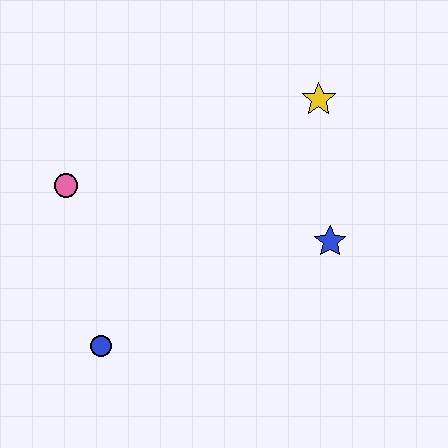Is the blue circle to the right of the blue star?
No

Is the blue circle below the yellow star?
Yes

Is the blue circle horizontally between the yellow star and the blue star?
No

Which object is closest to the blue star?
The yellow star is closest to the blue star.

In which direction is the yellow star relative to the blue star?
The yellow star is above the blue star.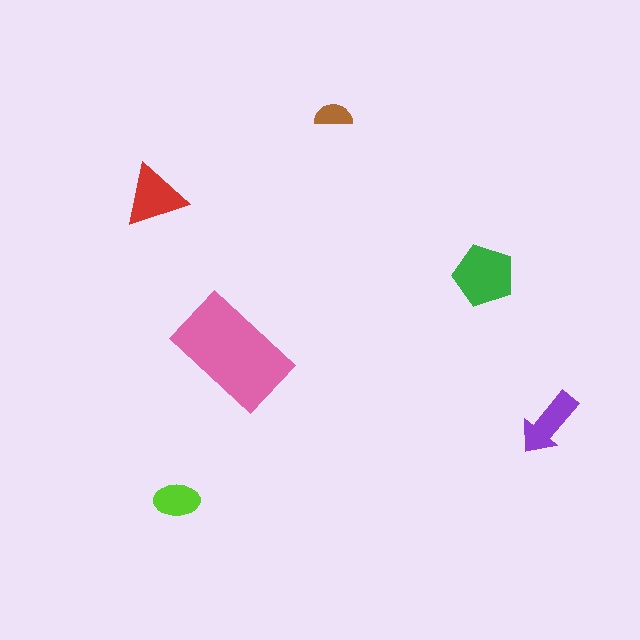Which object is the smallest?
The brown semicircle.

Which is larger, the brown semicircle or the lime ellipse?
The lime ellipse.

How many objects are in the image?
There are 6 objects in the image.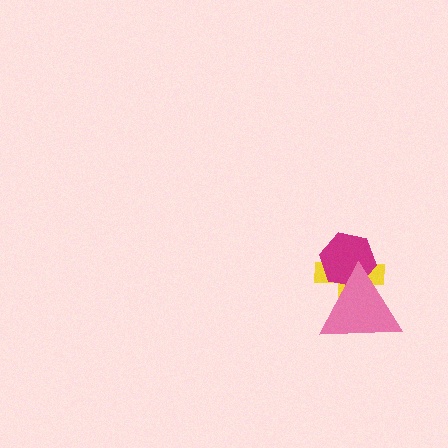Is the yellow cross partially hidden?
Yes, it is partially covered by another shape.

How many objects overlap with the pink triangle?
2 objects overlap with the pink triangle.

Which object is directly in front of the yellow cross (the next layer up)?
The magenta hexagon is directly in front of the yellow cross.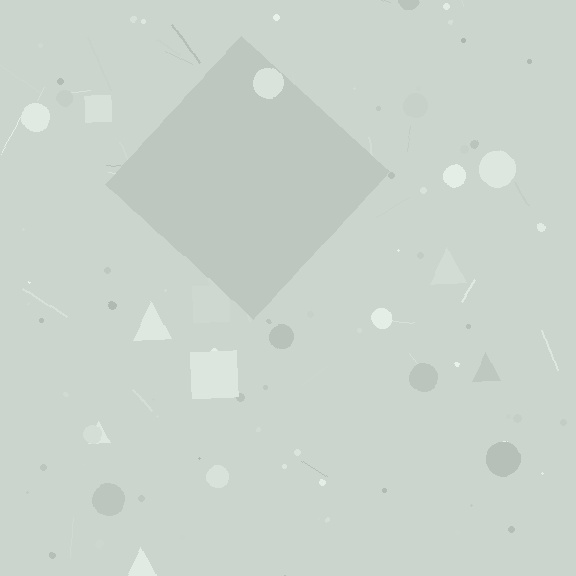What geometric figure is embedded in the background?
A diamond is embedded in the background.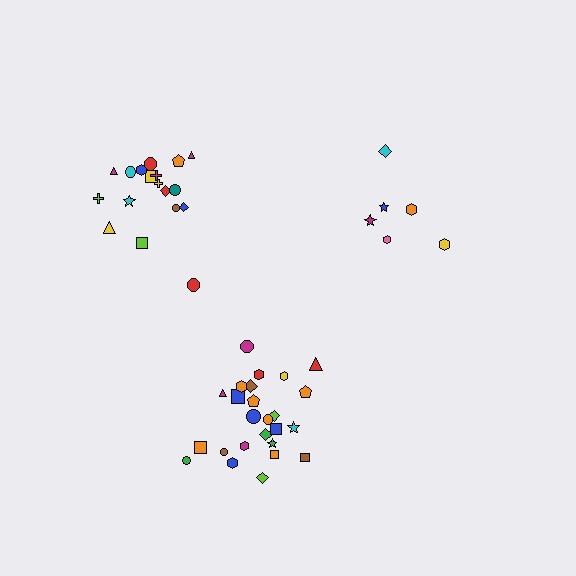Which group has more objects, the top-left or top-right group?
The top-left group.